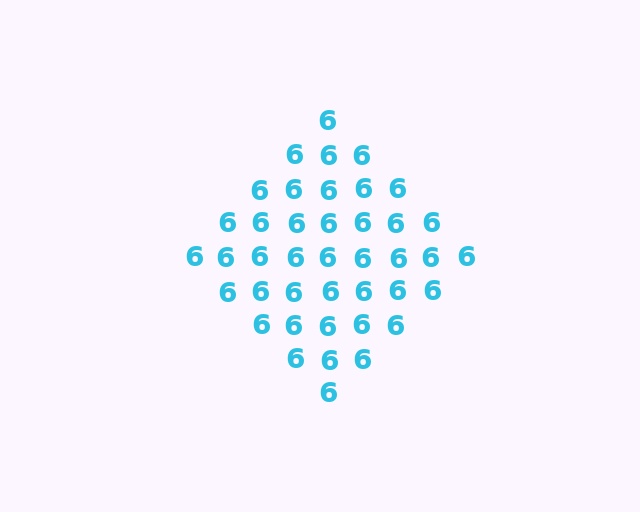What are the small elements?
The small elements are digit 6's.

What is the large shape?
The large shape is a diamond.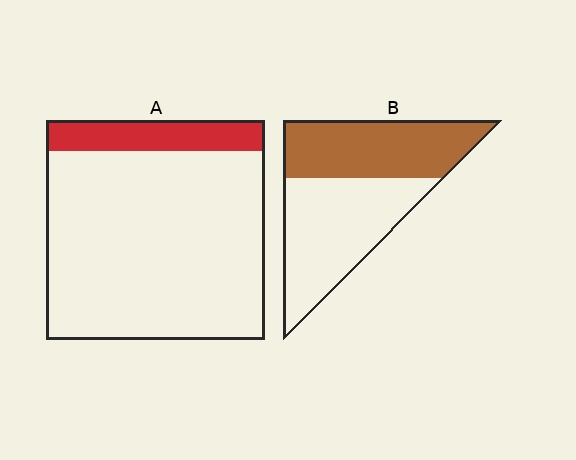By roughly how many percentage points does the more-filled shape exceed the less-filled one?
By roughly 30 percentage points (B over A).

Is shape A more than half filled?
No.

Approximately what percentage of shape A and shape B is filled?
A is approximately 15% and B is approximately 45%.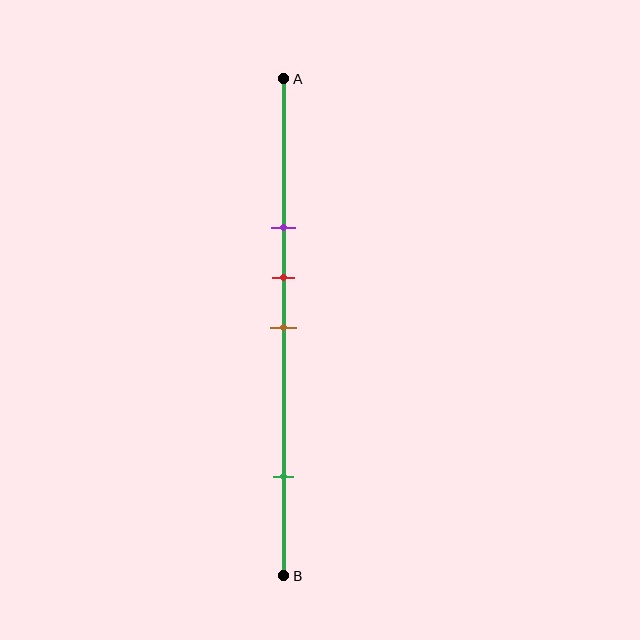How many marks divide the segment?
There are 4 marks dividing the segment.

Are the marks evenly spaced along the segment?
No, the marks are not evenly spaced.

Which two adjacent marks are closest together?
The red and brown marks are the closest adjacent pair.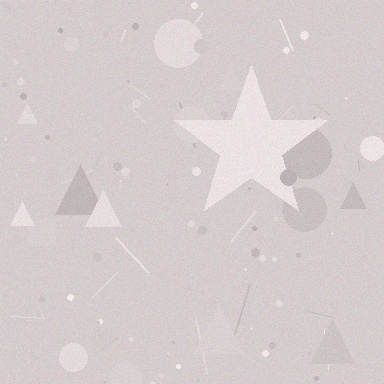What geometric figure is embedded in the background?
A star is embedded in the background.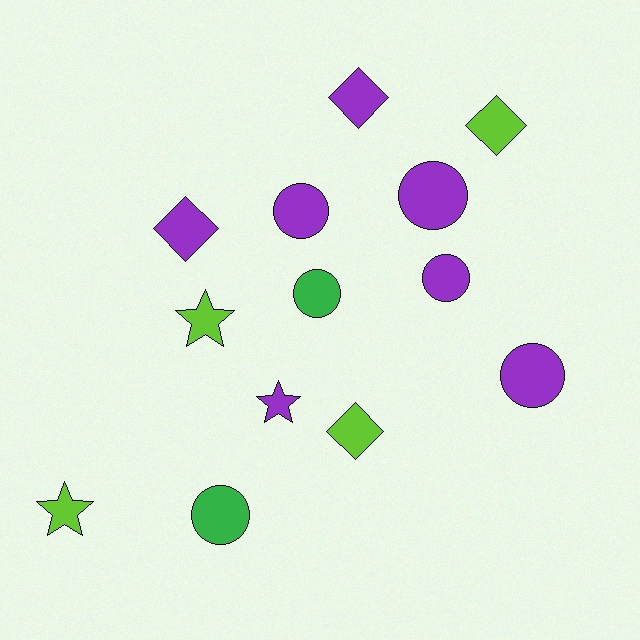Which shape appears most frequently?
Circle, with 6 objects.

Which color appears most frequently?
Purple, with 7 objects.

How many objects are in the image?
There are 13 objects.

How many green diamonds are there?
There are no green diamonds.